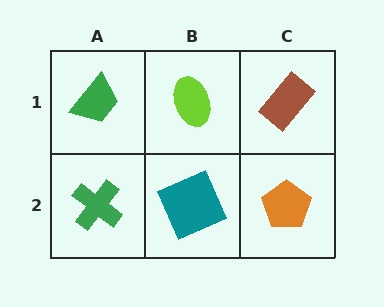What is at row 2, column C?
An orange pentagon.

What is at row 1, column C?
A brown rectangle.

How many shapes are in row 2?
3 shapes.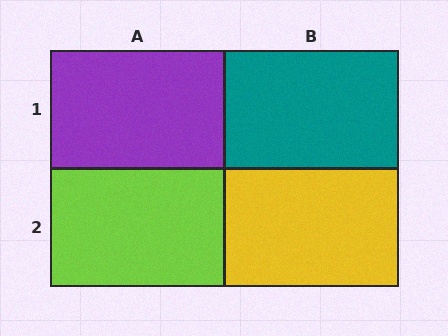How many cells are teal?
1 cell is teal.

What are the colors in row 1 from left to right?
Purple, teal.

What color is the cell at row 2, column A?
Lime.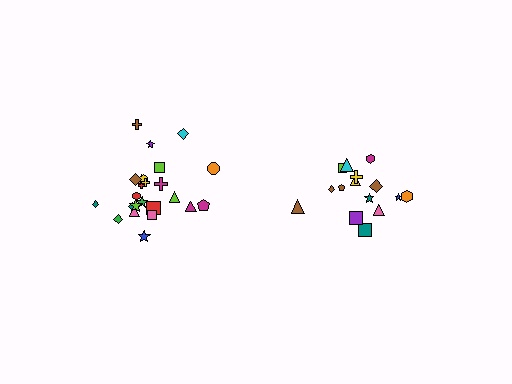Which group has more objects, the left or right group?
The left group.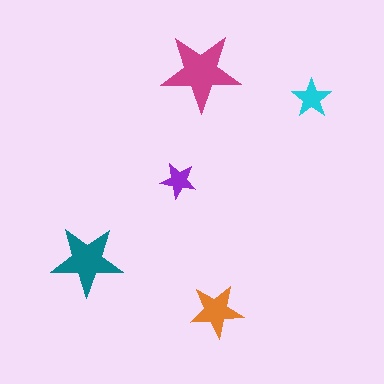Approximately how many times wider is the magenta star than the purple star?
About 2 times wider.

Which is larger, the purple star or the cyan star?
The cyan one.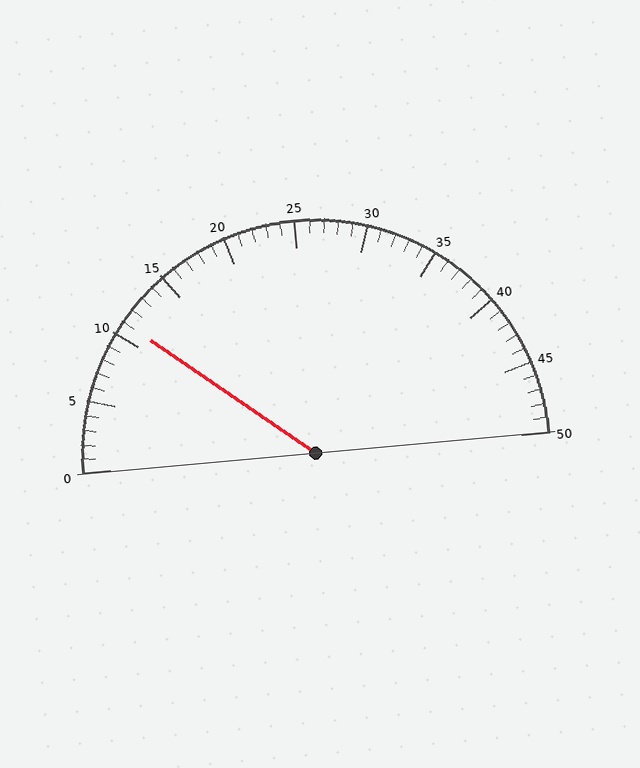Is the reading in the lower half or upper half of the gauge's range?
The reading is in the lower half of the range (0 to 50).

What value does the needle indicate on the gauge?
The needle indicates approximately 11.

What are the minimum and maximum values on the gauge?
The gauge ranges from 0 to 50.